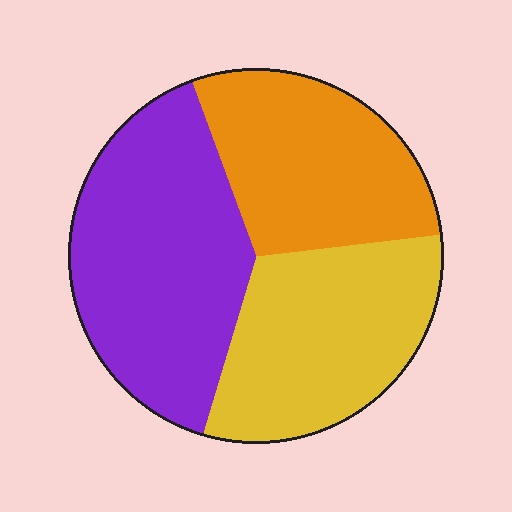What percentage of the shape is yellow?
Yellow covers roughly 30% of the shape.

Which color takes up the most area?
Purple, at roughly 40%.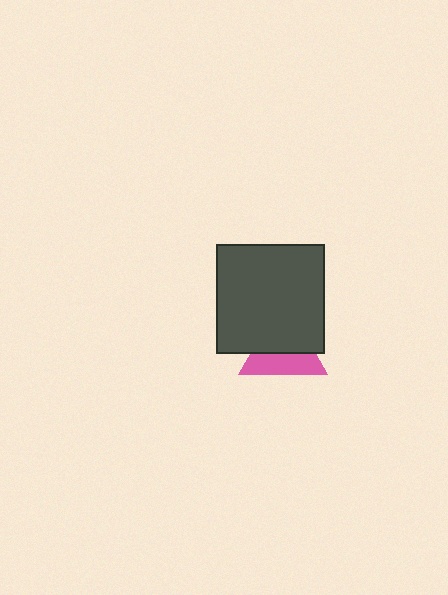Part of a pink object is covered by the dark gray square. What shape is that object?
It is a triangle.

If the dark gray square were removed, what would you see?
You would see the complete pink triangle.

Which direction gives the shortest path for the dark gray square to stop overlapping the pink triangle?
Moving up gives the shortest separation.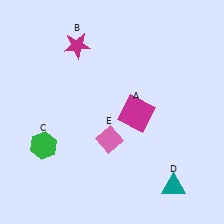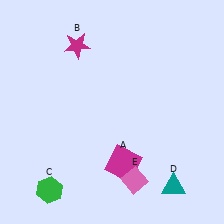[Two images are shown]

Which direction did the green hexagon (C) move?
The green hexagon (C) moved down.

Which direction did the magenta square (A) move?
The magenta square (A) moved down.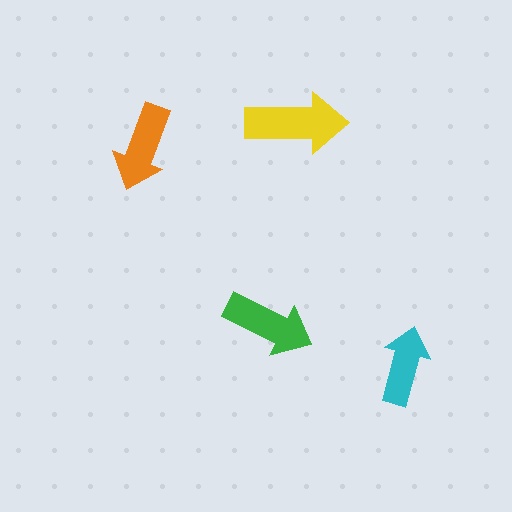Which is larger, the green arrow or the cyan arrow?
The green one.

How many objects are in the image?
There are 4 objects in the image.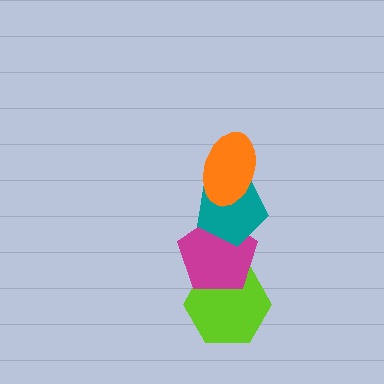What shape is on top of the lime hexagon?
The magenta pentagon is on top of the lime hexagon.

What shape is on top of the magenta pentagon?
The teal pentagon is on top of the magenta pentagon.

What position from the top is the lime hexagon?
The lime hexagon is 4th from the top.